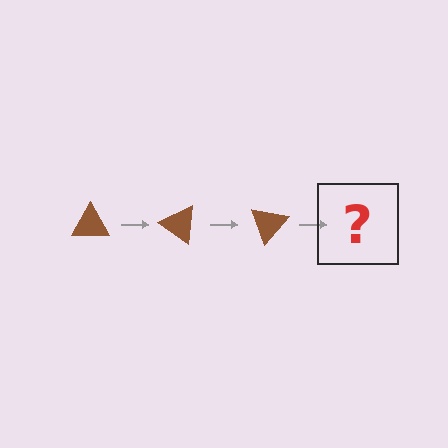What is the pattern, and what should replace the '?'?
The pattern is that the triangle rotates 35 degrees each step. The '?' should be a brown triangle rotated 105 degrees.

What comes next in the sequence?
The next element should be a brown triangle rotated 105 degrees.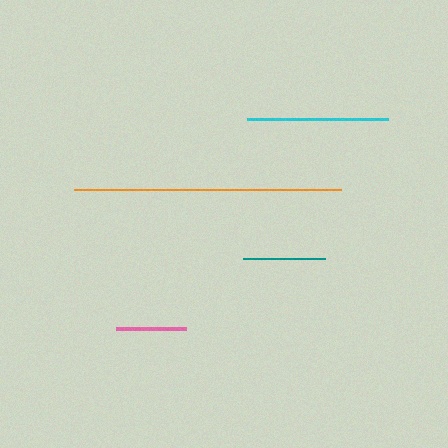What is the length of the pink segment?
The pink segment is approximately 70 pixels long.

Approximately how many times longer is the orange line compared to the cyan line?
The orange line is approximately 1.9 times the length of the cyan line.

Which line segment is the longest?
The orange line is the longest at approximately 267 pixels.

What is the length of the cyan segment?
The cyan segment is approximately 140 pixels long.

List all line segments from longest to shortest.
From longest to shortest: orange, cyan, teal, pink.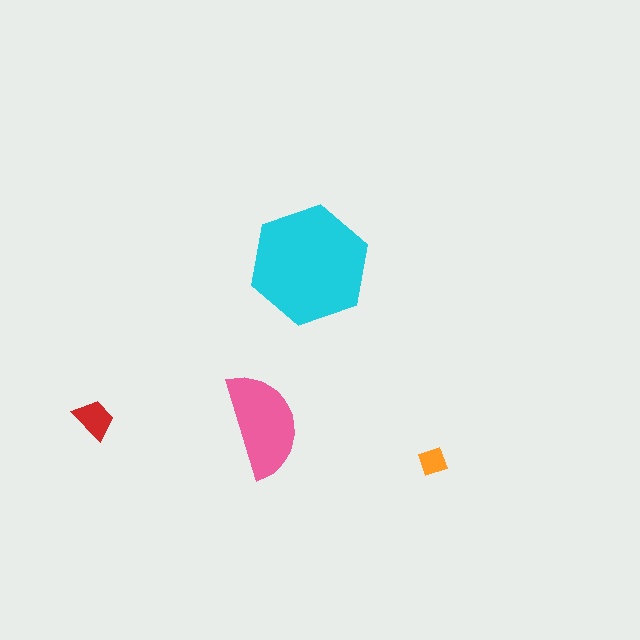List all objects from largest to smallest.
The cyan hexagon, the pink semicircle, the red trapezoid, the orange diamond.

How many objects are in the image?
There are 4 objects in the image.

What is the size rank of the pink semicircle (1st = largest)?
2nd.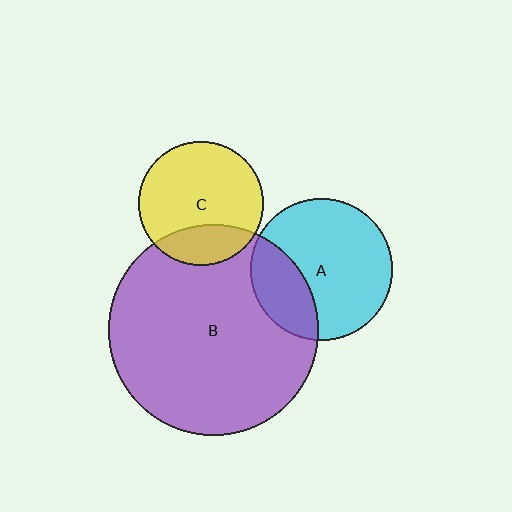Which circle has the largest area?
Circle B (purple).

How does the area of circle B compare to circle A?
Approximately 2.2 times.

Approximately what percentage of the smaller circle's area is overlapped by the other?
Approximately 25%.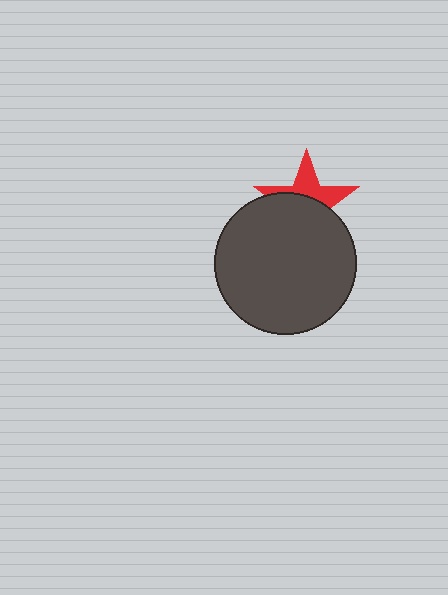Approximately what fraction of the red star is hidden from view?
Roughly 58% of the red star is hidden behind the dark gray circle.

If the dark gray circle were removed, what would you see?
You would see the complete red star.